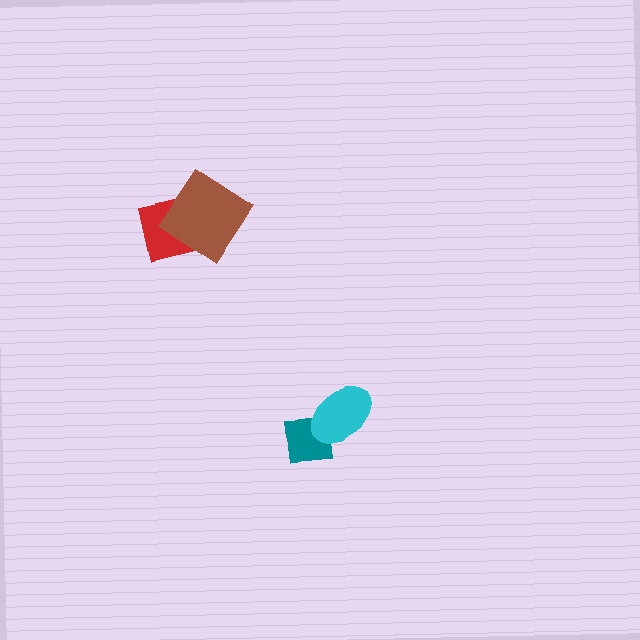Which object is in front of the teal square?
The cyan ellipse is in front of the teal square.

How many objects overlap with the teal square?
1 object overlaps with the teal square.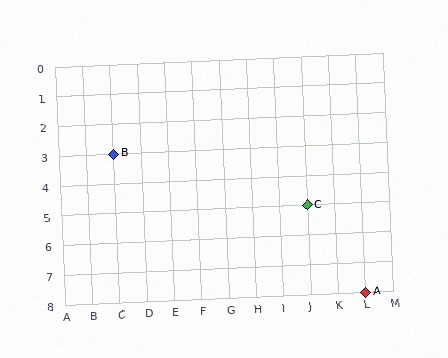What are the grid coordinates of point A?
Point A is at grid coordinates (L, 8).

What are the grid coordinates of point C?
Point C is at grid coordinates (J, 5).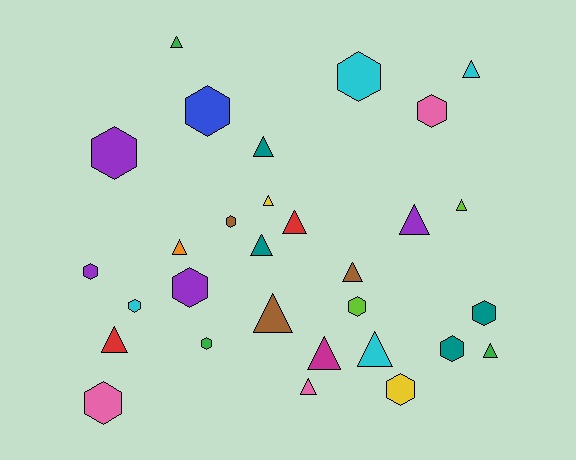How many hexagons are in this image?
There are 14 hexagons.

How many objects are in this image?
There are 30 objects.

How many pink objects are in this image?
There are 3 pink objects.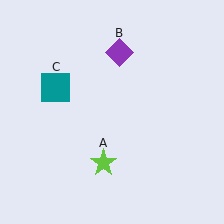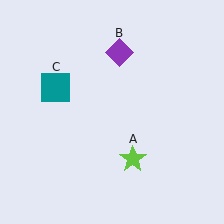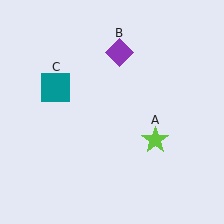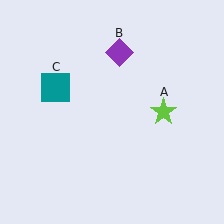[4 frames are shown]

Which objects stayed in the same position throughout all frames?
Purple diamond (object B) and teal square (object C) remained stationary.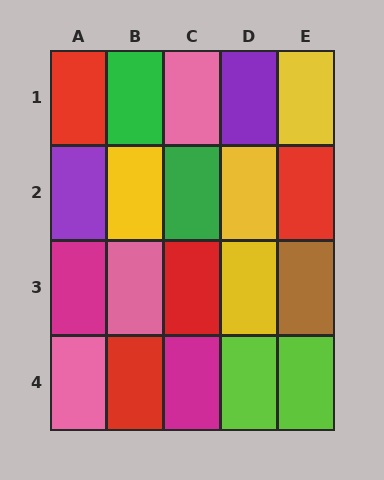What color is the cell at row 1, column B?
Green.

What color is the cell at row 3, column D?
Yellow.